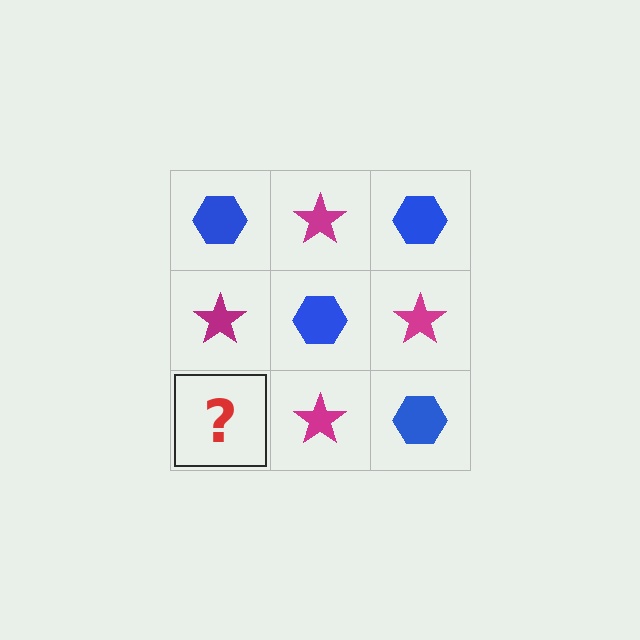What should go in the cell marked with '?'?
The missing cell should contain a blue hexagon.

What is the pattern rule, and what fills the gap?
The rule is that it alternates blue hexagon and magenta star in a checkerboard pattern. The gap should be filled with a blue hexagon.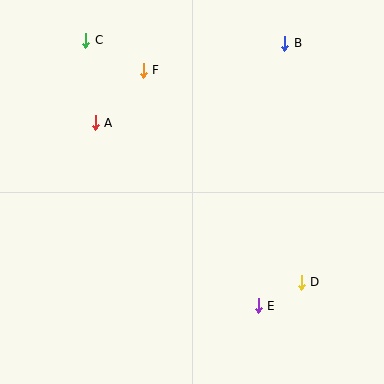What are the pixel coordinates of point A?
Point A is at (95, 123).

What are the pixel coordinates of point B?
Point B is at (284, 43).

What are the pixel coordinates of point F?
Point F is at (143, 70).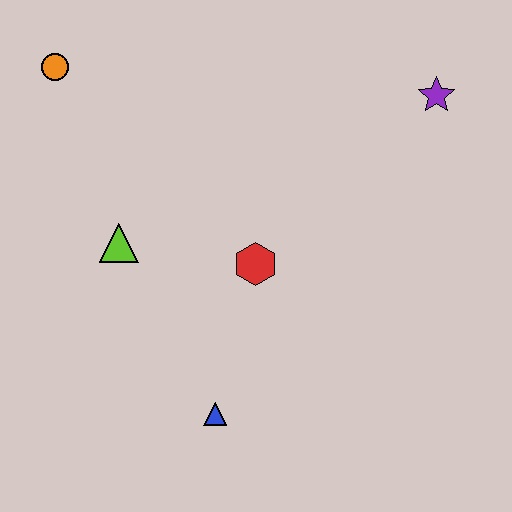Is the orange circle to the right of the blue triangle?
No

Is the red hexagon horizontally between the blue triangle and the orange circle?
No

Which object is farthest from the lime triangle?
The purple star is farthest from the lime triangle.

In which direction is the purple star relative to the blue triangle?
The purple star is above the blue triangle.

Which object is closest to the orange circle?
The lime triangle is closest to the orange circle.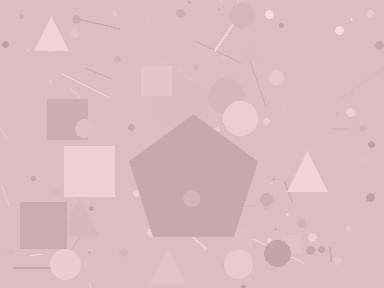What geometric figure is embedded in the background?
A pentagon is embedded in the background.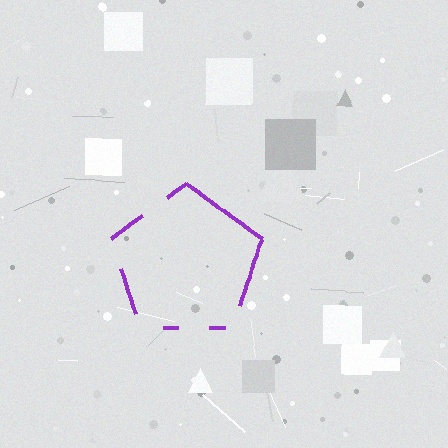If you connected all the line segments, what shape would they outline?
They would outline a pentagon.